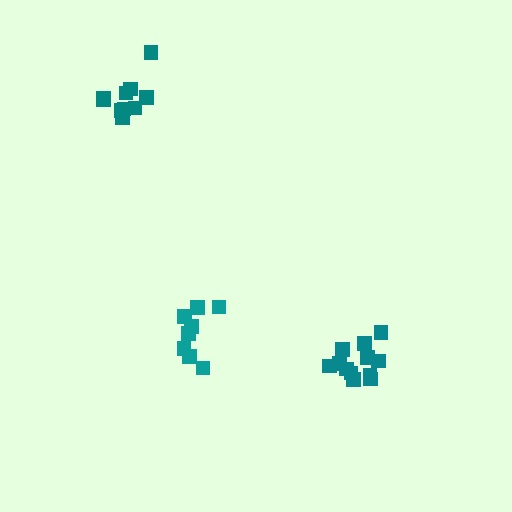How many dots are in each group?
Group 1: 8 dots, Group 2: 10 dots, Group 3: 12 dots (30 total).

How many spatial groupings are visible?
There are 3 spatial groupings.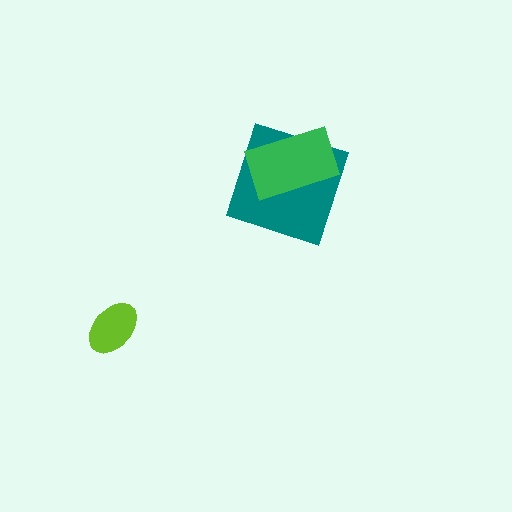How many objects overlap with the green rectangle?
1 object overlaps with the green rectangle.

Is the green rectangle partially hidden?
No, no other shape covers it.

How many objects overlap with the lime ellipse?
0 objects overlap with the lime ellipse.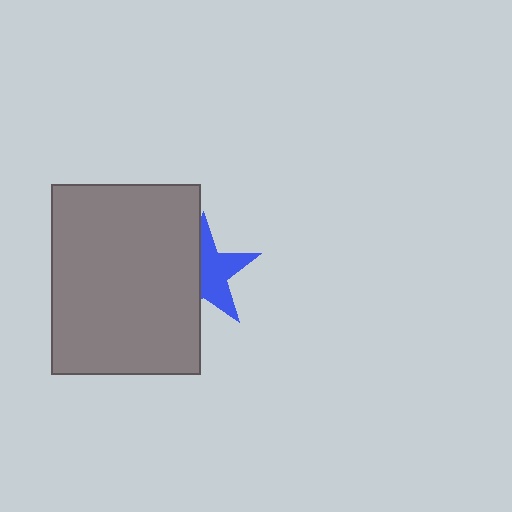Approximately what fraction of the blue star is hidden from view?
Roughly 46% of the blue star is hidden behind the gray rectangle.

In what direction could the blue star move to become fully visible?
The blue star could move right. That would shift it out from behind the gray rectangle entirely.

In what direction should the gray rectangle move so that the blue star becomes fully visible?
The gray rectangle should move left. That is the shortest direction to clear the overlap and leave the blue star fully visible.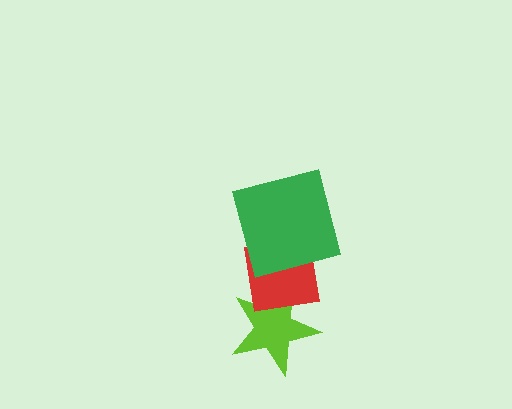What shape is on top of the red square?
The green square is on top of the red square.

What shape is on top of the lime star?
The red square is on top of the lime star.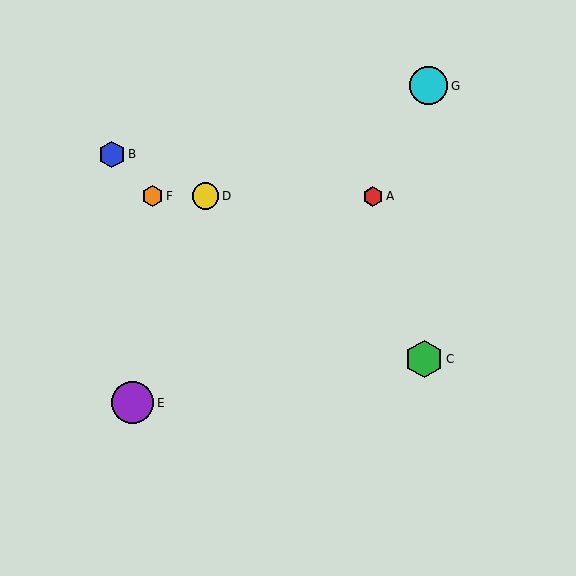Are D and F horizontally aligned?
Yes, both are at y≈196.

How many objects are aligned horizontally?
3 objects (A, D, F) are aligned horizontally.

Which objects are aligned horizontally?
Objects A, D, F are aligned horizontally.